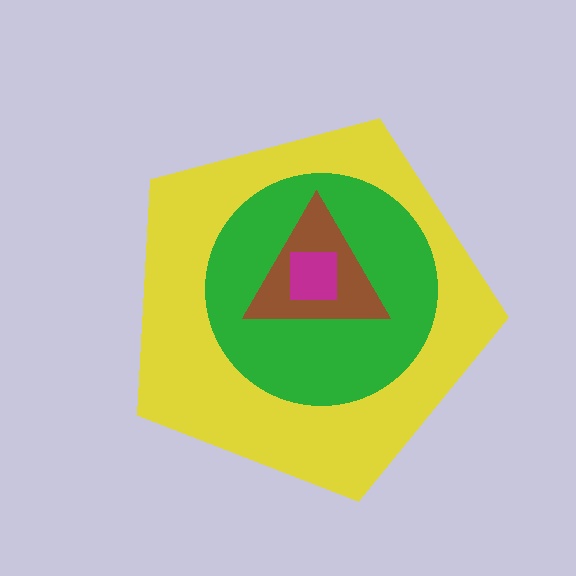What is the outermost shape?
The yellow pentagon.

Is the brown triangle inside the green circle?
Yes.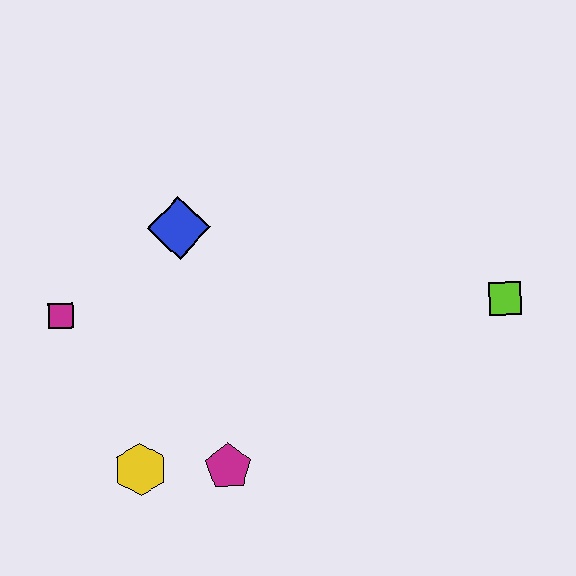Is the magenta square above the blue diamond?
No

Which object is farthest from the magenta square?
The lime square is farthest from the magenta square.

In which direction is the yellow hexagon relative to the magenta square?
The yellow hexagon is below the magenta square.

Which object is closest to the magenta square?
The blue diamond is closest to the magenta square.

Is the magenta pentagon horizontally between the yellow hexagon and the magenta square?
No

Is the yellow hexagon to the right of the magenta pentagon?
No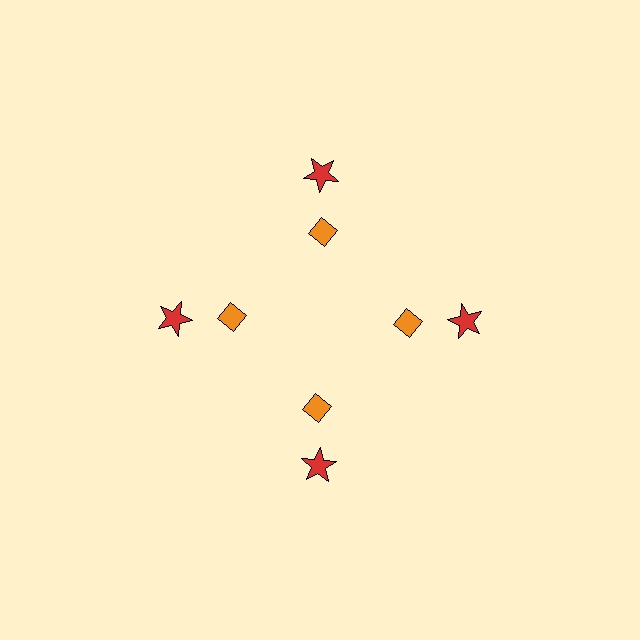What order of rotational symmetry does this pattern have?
This pattern has 4-fold rotational symmetry.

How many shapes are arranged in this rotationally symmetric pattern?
There are 8 shapes, arranged in 4 groups of 2.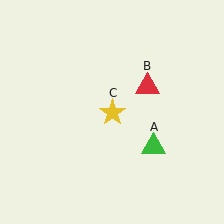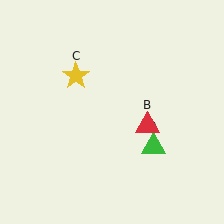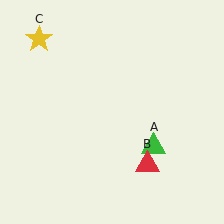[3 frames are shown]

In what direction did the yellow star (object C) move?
The yellow star (object C) moved up and to the left.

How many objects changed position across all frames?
2 objects changed position: red triangle (object B), yellow star (object C).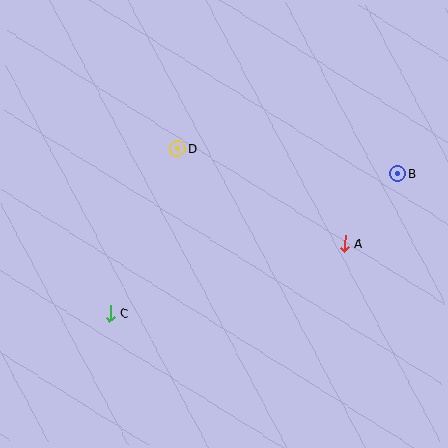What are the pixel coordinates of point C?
Point C is at (110, 313).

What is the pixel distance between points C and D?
The distance between C and D is 178 pixels.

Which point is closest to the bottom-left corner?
Point C is closest to the bottom-left corner.